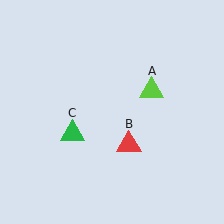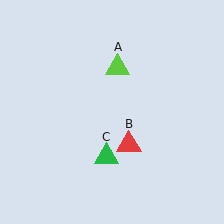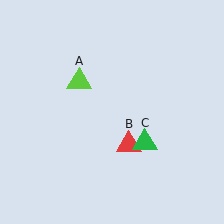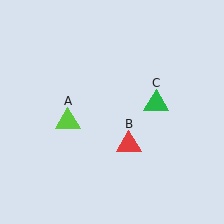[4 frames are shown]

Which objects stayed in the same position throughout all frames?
Red triangle (object B) remained stationary.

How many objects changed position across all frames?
2 objects changed position: lime triangle (object A), green triangle (object C).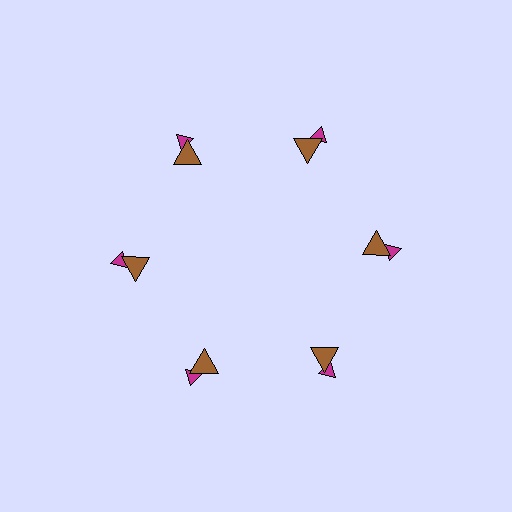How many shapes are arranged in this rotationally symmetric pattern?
There are 12 shapes, arranged in 6 groups of 2.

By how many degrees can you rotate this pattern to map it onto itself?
The pattern maps onto itself every 60 degrees of rotation.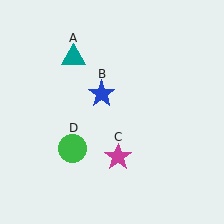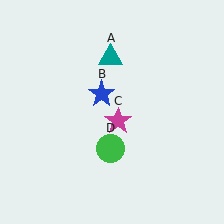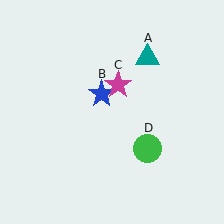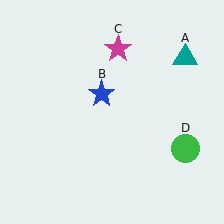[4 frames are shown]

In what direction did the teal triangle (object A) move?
The teal triangle (object A) moved right.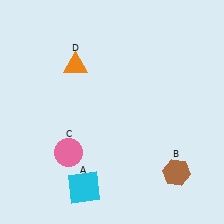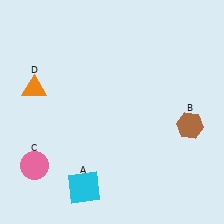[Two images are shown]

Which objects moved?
The objects that moved are: the brown hexagon (B), the pink circle (C), the orange triangle (D).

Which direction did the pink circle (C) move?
The pink circle (C) moved left.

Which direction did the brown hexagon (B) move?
The brown hexagon (B) moved up.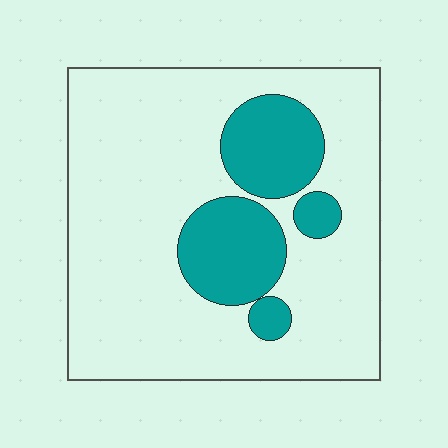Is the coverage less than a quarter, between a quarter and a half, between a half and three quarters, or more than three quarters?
Less than a quarter.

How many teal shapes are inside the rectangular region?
4.